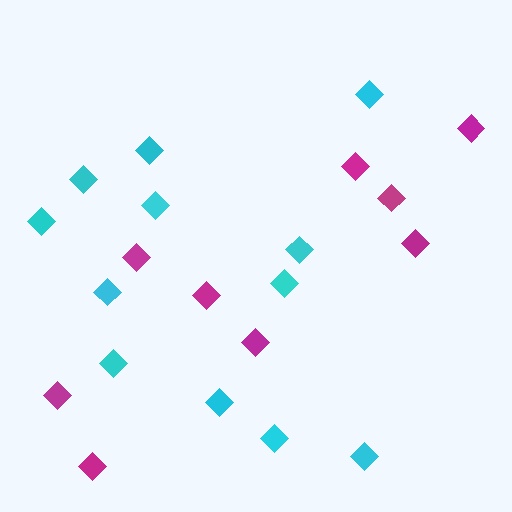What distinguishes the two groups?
There are 2 groups: one group of magenta diamonds (9) and one group of cyan diamonds (12).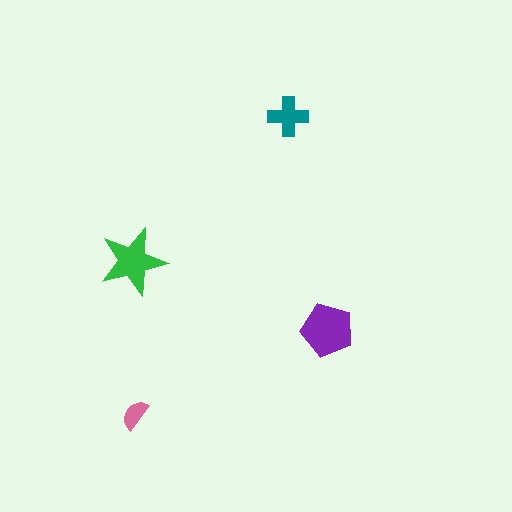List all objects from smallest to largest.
The pink semicircle, the teal cross, the green star, the purple pentagon.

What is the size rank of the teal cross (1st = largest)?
3rd.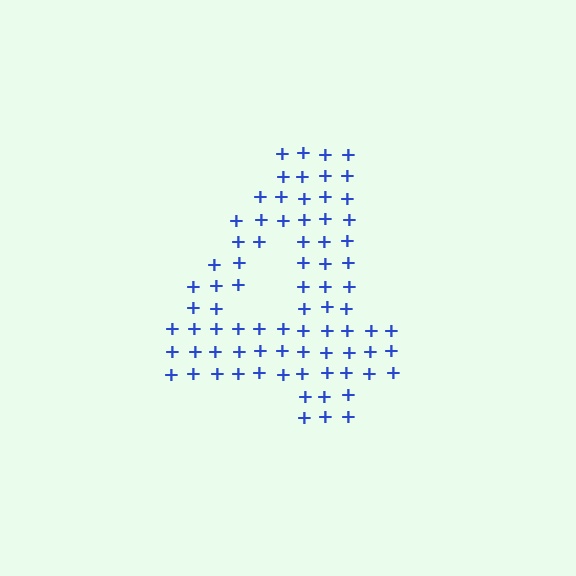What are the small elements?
The small elements are plus signs.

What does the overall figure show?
The overall figure shows the digit 4.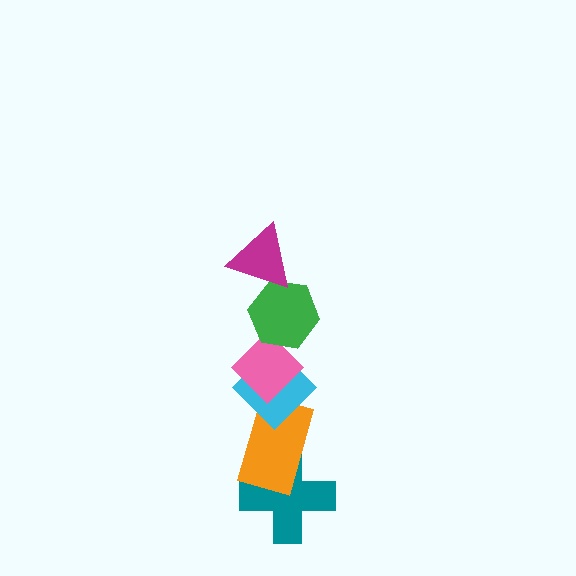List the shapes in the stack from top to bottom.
From top to bottom: the magenta triangle, the green hexagon, the pink diamond, the cyan diamond, the orange rectangle, the teal cross.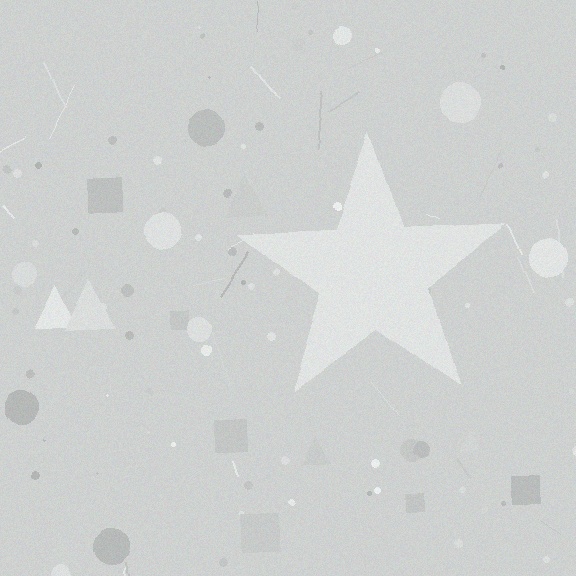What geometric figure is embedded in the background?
A star is embedded in the background.